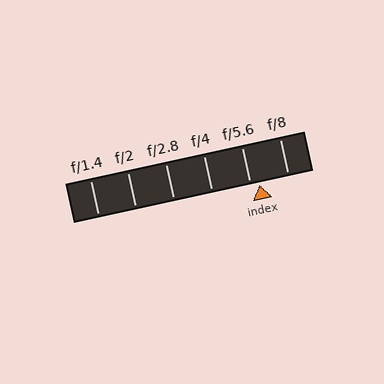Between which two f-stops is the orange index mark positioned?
The index mark is between f/5.6 and f/8.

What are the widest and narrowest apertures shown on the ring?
The widest aperture shown is f/1.4 and the narrowest is f/8.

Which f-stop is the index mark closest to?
The index mark is closest to f/5.6.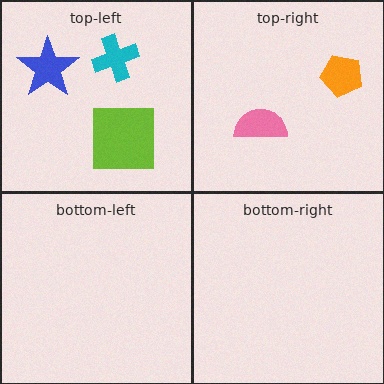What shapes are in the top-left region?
The blue star, the lime square, the cyan cross.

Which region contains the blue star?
The top-left region.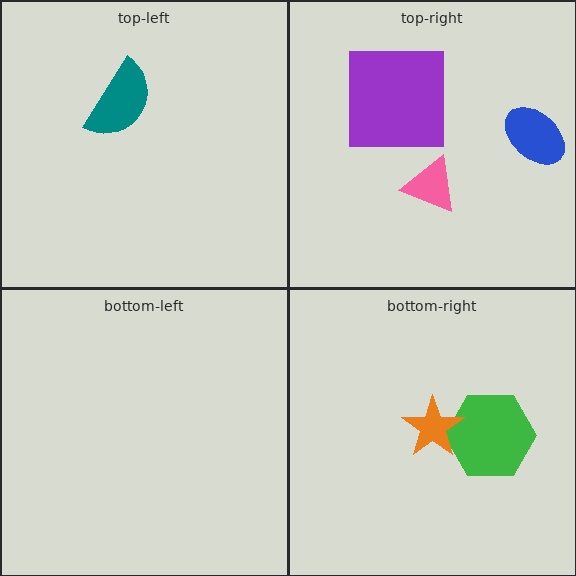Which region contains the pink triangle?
The top-right region.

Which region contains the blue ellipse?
The top-right region.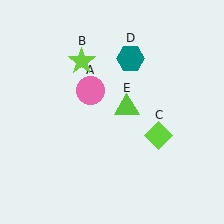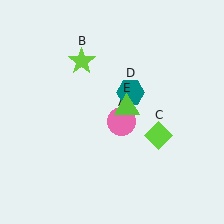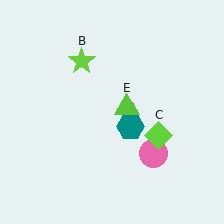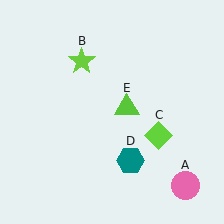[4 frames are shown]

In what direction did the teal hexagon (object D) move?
The teal hexagon (object D) moved down.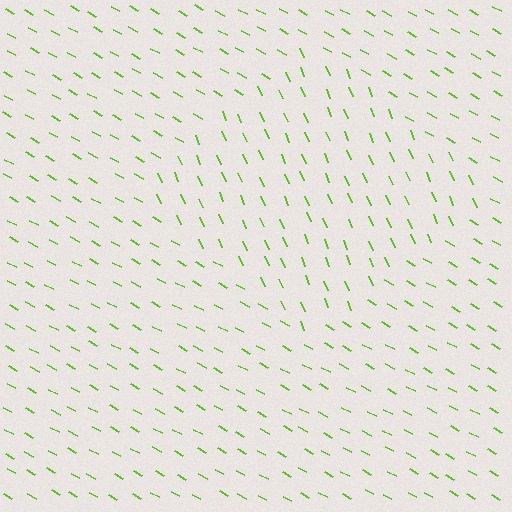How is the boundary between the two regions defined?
The boundary is defined purely by a change in line orientation (approximately 39 degrees difference). All lines are the same color and thickness.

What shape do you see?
I see a diamond.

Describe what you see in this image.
The image is filled with small lime line segments. A diamond region in the image has lines oriented differently from the surrounding lines, creating a visible texture boundary.